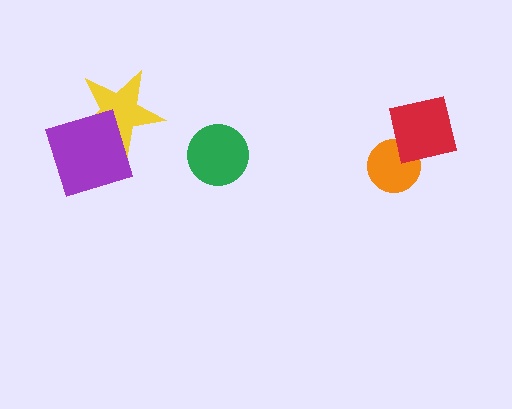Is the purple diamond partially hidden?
No, no other shape covers it.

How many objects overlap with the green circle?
0 objects overlap with the green circle.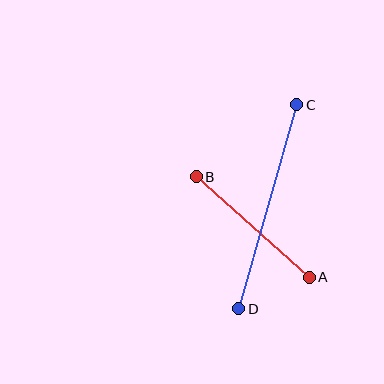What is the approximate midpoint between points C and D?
The midpoint is at approximately (268, 207) pixels.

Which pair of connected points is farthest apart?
Points C and D are farthest apart.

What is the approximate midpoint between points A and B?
The midpoint is at approximately (253, 227) pixels.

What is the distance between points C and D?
The distance is approximately 212 pixels.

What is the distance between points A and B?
The distance is approximately 151 pixels.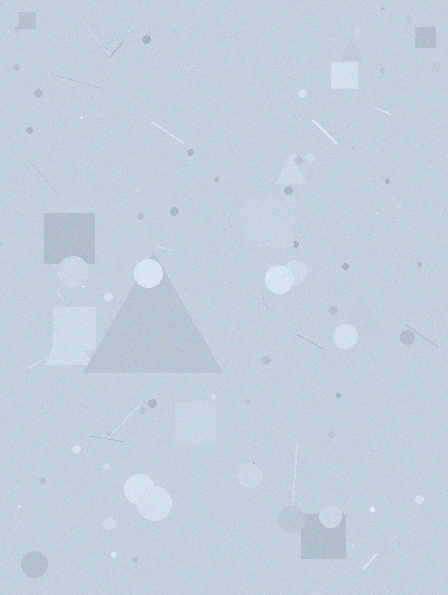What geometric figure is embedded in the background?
A triangle is embedded in the background.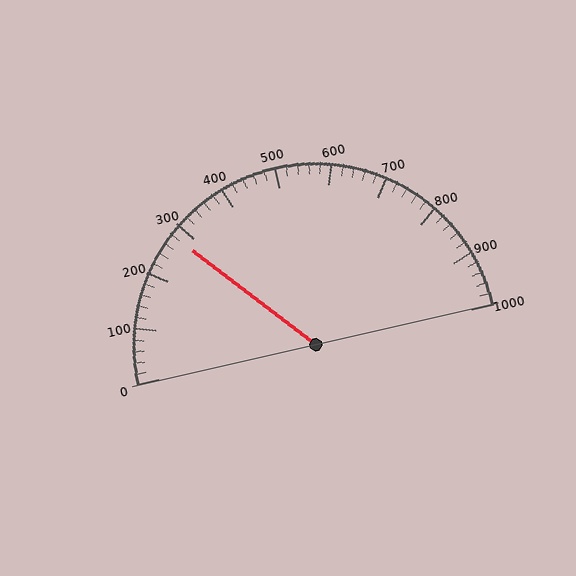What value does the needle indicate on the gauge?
The needle indicates approximately 280.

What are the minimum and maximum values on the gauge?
The gauge ranges from 0 to 1000.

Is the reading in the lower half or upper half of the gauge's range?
The reading is in the lower half of the range (0 to 1000).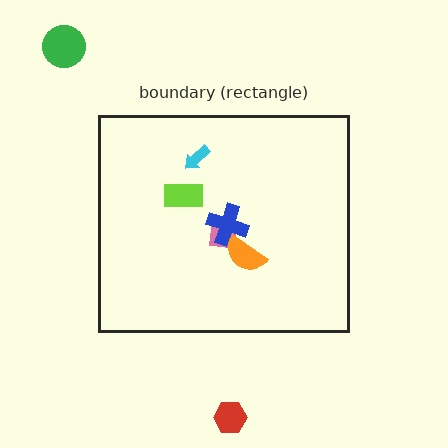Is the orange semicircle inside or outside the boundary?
Inside.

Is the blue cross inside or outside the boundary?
Inside.